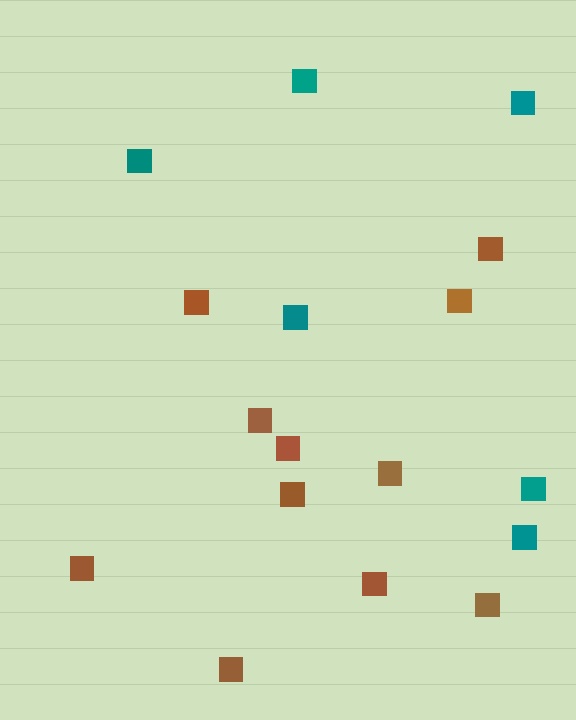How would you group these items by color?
There are 2 groups: one group of teal squares (6) and one group of brown squares (11).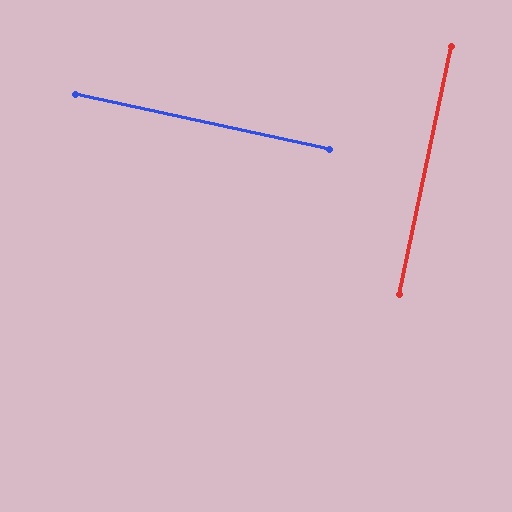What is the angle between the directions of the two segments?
Approximately 90 degrees.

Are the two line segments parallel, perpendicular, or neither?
Perpendicular — they meet at approximately 90°.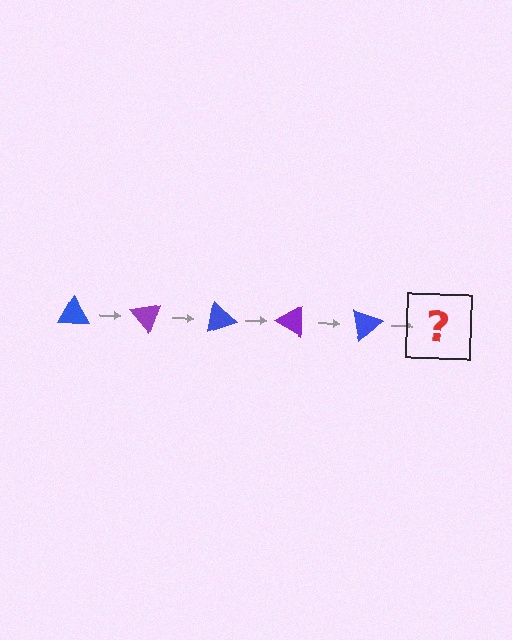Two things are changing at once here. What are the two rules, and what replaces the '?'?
The two rules are that it rotates 50 degrees each step and the color cycles through blue and purple. The '?' should be a purple triangle, rotated 250 degrees from the start.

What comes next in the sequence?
The next element should be a purple triangle, rotated 250 degrees from the start.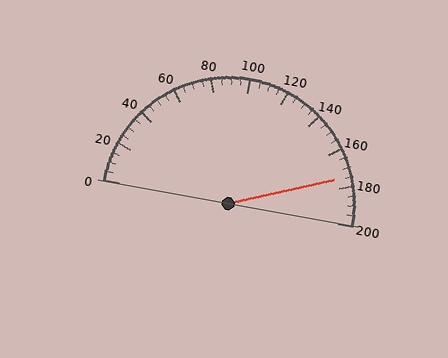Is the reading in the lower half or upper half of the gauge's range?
The reading is in the upper half of the range (0 to 200).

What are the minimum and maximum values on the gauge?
The gauge ranges from 0 to 200.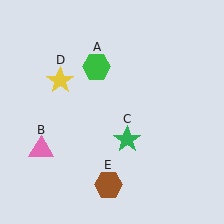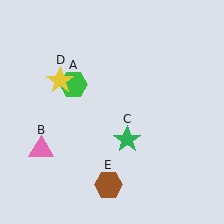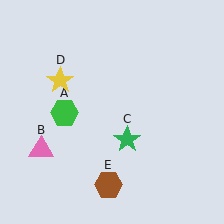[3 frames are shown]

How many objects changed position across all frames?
1 object changed position: green hexagon (object A).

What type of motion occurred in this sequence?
The green hexagon (object A) rotated counterclockwise around the center of the scene.